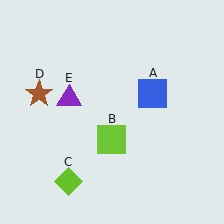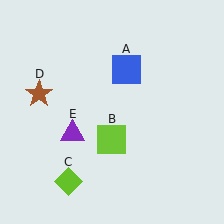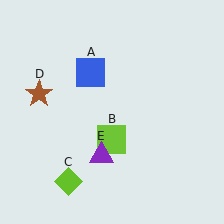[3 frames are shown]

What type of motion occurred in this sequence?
The blue square (object A), purple triangle (object E) rotated counterclockwise around the center of the scene.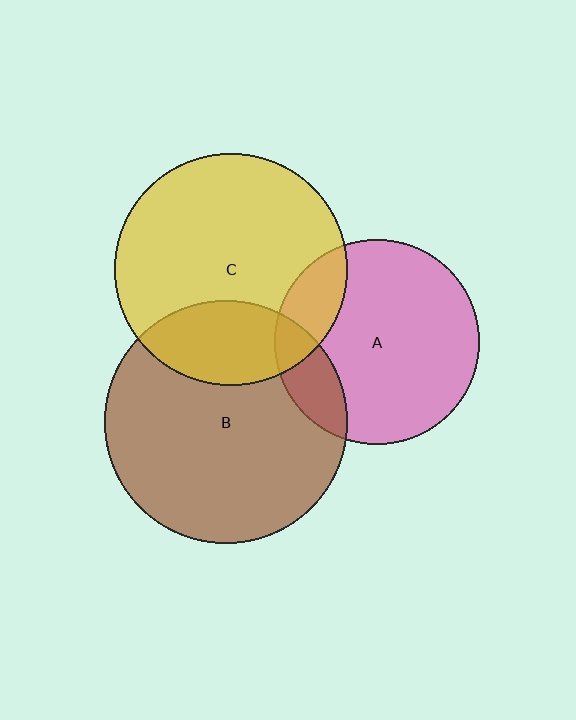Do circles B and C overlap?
Yes.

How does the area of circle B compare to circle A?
Approximately 1.4 times.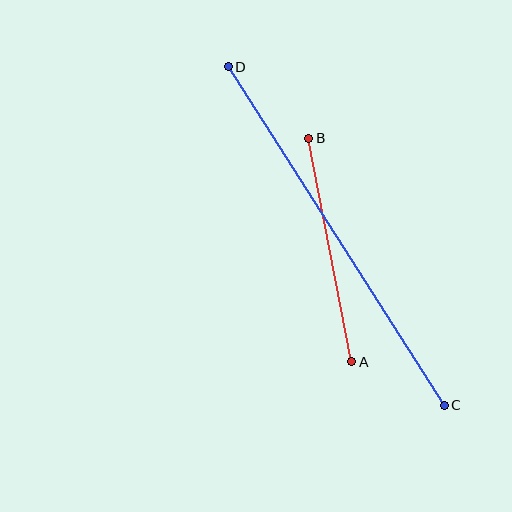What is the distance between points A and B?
The distance is approximately 228 pixels.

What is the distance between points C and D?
The distance is approximately 402 pixels.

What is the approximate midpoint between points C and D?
The midpoint is at approximately (336, 236) pixels.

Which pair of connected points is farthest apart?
Points C and D are farthest apart.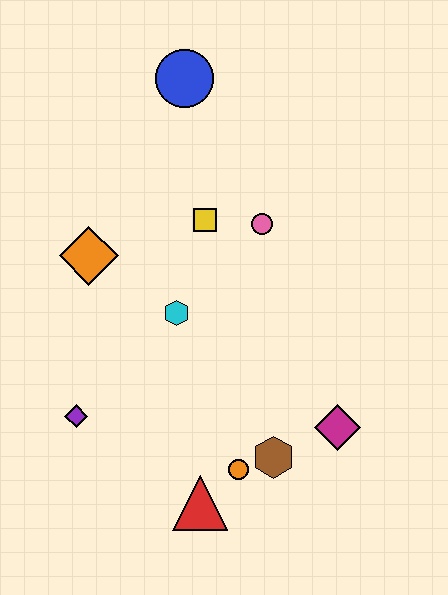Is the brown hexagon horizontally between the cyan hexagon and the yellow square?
No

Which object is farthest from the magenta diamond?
The blue circle is farthest from the magenta diamond.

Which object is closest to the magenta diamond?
The brown hexagon is closest to the magenta diamond.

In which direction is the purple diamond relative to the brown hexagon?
The purple diamond is to the left of the brown hexagon.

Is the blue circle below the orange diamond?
No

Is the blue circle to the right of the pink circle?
No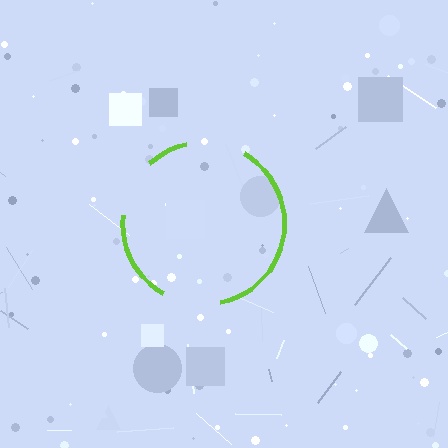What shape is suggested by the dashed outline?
The dashed outline suggests a circle.